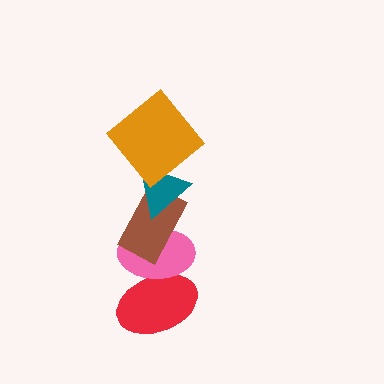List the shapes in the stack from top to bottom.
From top to bottom: the orange diamond, the teal triangle, the brown rectangle, the pink ellipse, the red ellipse.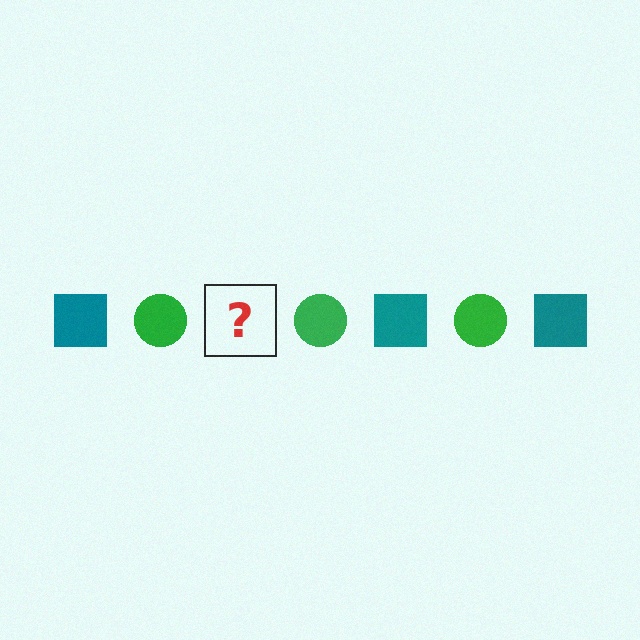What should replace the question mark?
The question mark should be replaced with a teal square.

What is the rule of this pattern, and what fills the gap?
The rule is that the pattern alternates between teal square and green circle. The gap should be filled with a teal square.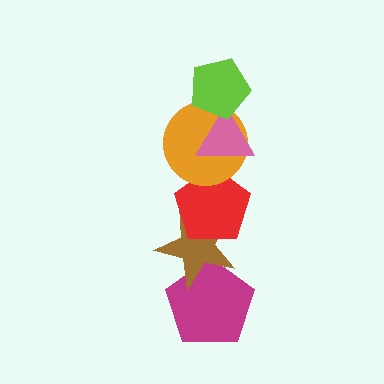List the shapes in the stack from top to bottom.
From top to bottom: the lime pentagon, the pink triangle, the orange circle, the red pentagon, the brown star, the magenta pentagon.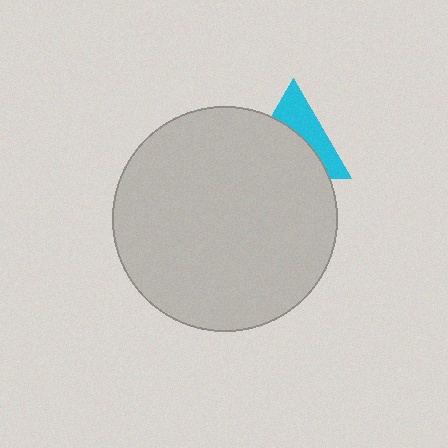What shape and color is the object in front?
The object in front is a light gray circle.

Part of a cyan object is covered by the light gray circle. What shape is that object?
It is a triangle.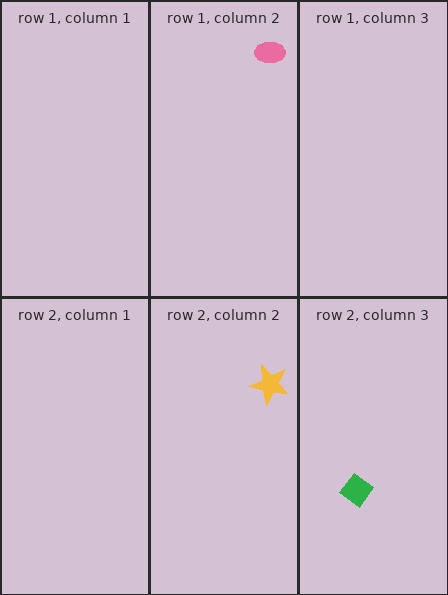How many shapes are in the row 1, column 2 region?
1.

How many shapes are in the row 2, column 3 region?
1.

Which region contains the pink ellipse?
The row 1, column 2 region.